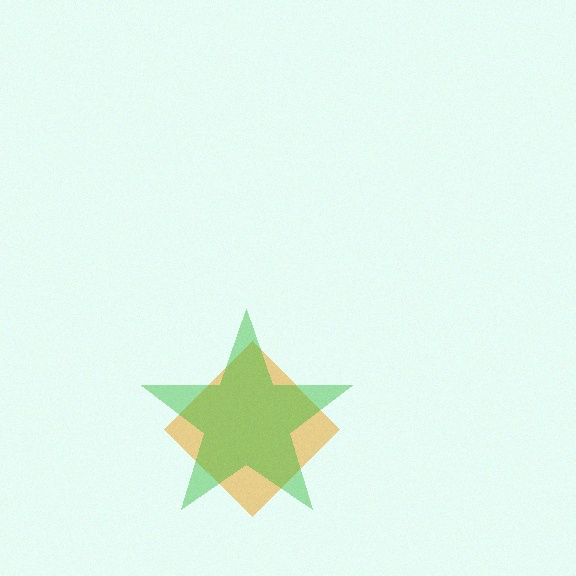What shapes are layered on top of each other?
The layered shapes are: an orange diamond, a green star.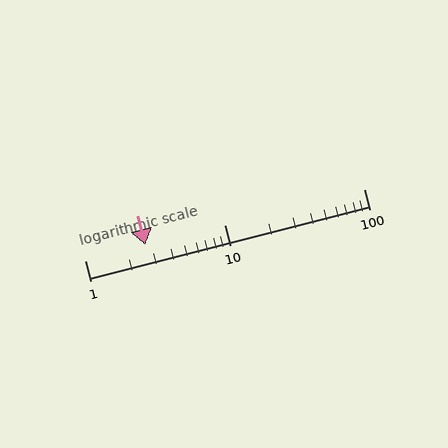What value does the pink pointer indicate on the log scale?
The pointer indicates approximately 2.7.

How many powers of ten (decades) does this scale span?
The scale spans 2 decades, from 1 to 100.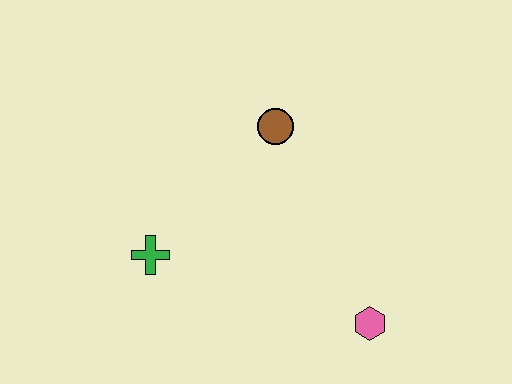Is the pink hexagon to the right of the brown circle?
Yes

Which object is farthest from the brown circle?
The pink hexagon is farthest from the brown circle.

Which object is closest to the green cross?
The brown circle is closest to the green cross.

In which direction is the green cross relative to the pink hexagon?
The green cross is to the left of the pink hexagon.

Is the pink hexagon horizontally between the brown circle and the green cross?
No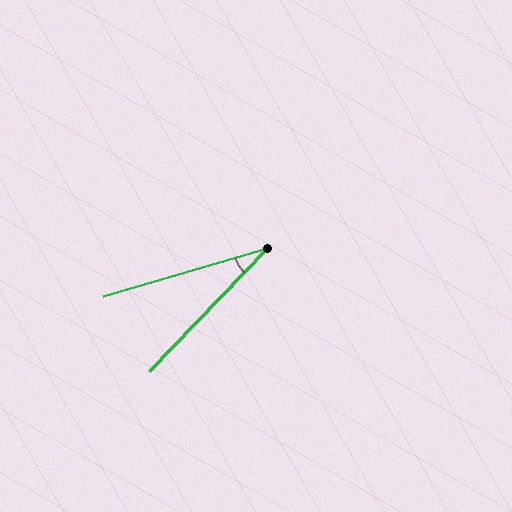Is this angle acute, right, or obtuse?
It is acute.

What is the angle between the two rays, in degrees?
Approximately 30 degrees.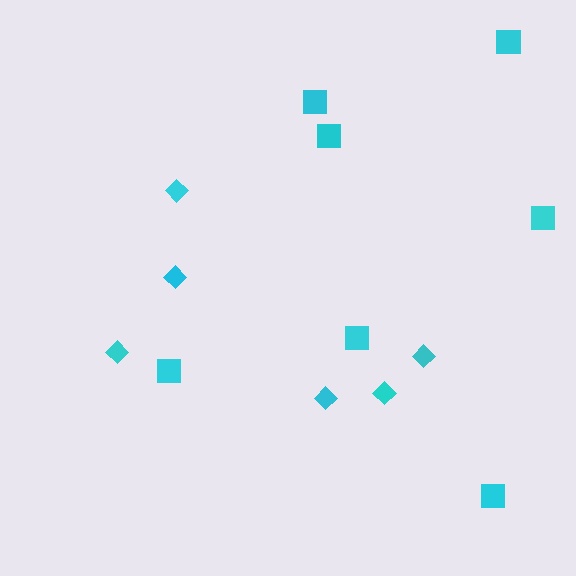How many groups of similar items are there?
There are 2 groups: one group of diamonds (6) and one group of squares (7).